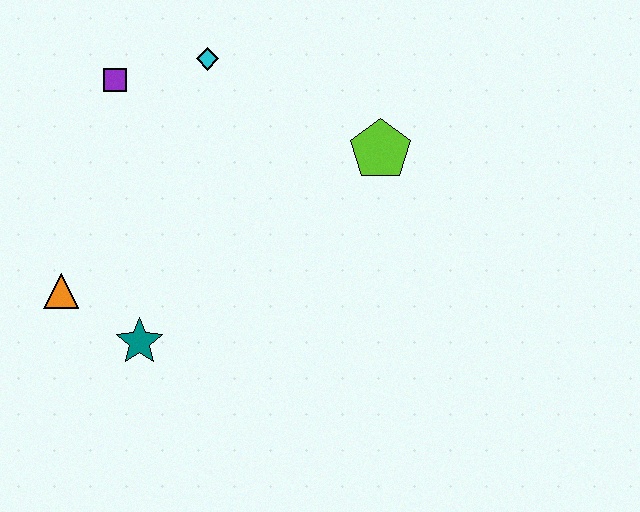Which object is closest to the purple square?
The cyan diamond is closest to the purple square.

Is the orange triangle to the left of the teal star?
Yes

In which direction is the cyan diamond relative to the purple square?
The cyan diamond is to the right of the purple square.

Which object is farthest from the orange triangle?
The lime pentagon is farthest from the orange triangle.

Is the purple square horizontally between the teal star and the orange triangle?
Yes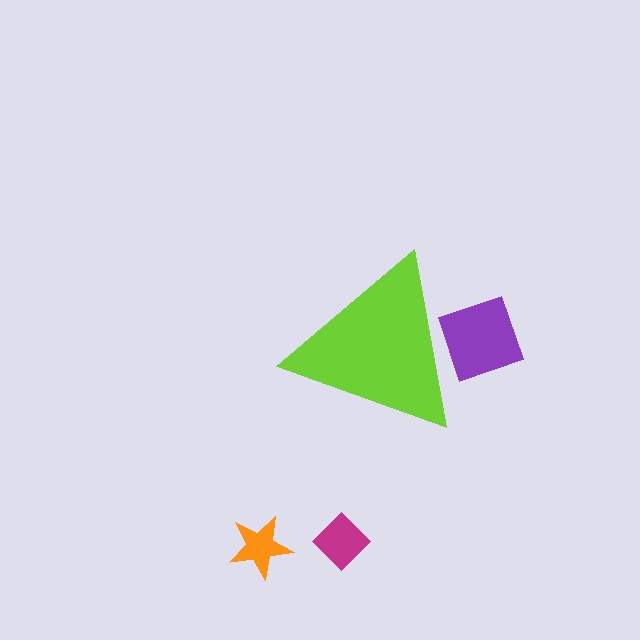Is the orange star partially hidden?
No, the orange star is fully visible.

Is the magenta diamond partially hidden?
No, the magenta diamond is fully visible.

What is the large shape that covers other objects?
A lime triangle.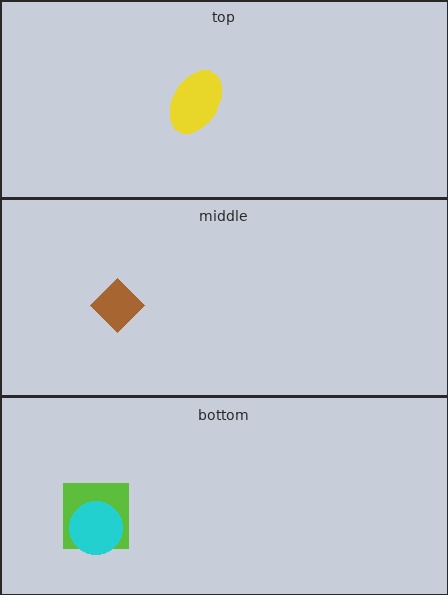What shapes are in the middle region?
The brown diamond.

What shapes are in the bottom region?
The lime square, the cyan circle.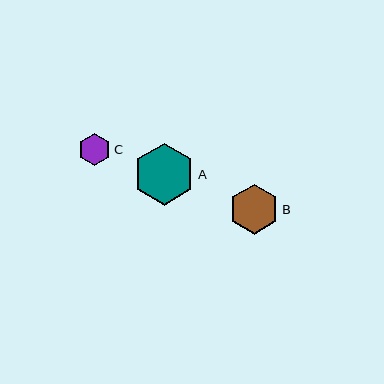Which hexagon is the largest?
Hexagon A is the largest with a size of approximately 62 pixels.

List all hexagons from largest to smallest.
From largest to smallest: A, B, C.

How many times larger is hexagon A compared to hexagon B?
Hexagon A is approximately 1.2 times the size of hexagon B.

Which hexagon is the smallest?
Hexagon C is the smallest with a size of approximately 33 pixels.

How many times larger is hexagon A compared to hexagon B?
Hexagon A is approximately 1.2 times the size of hexagon B.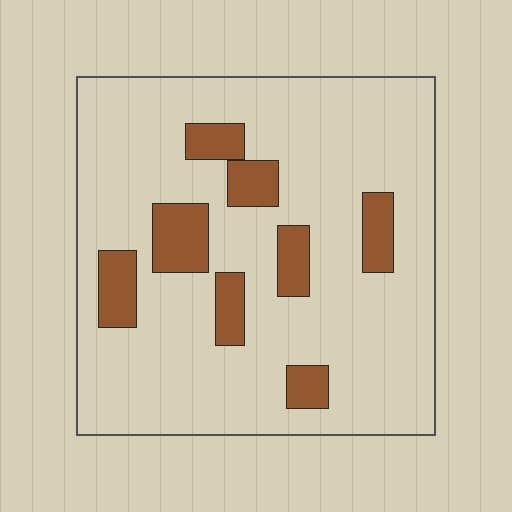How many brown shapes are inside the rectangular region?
8.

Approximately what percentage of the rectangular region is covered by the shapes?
Approximately 15%.